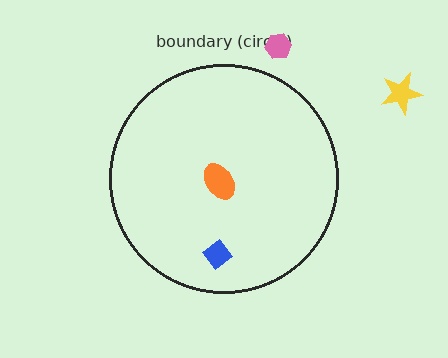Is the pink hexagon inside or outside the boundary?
Outside.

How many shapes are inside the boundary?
2 inside, 2 outside.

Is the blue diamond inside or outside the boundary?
Inside.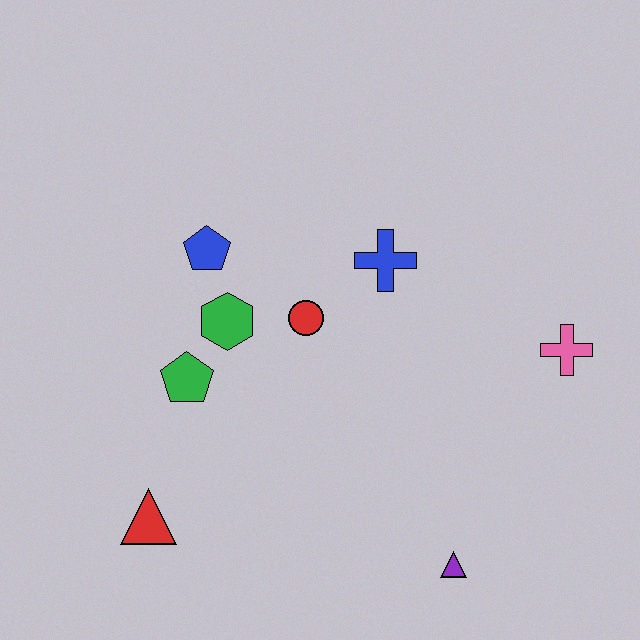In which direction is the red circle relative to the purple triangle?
The red circle is above the purple triangle.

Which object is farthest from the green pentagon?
The pink cross is farthest from the green pentagon.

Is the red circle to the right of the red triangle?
Yes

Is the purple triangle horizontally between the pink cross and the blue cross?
Yes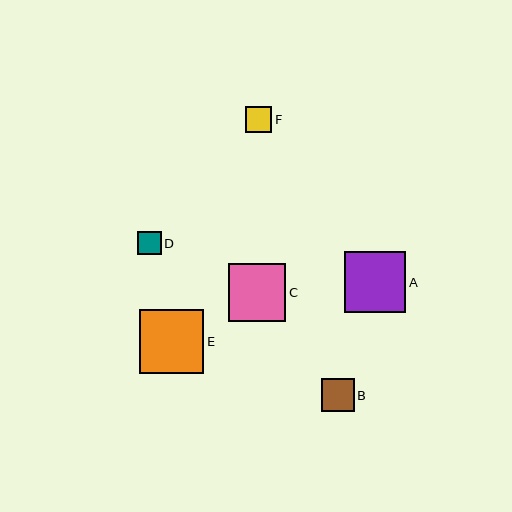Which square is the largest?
Square E is the largest with a size of approximately 64 pixels.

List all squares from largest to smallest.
From largest to smallest: E, A, C, B, F, D.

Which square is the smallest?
Square D is the smallest with a size of approximately 24 pixels.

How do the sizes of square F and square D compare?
Square F and square D are approximately the same size.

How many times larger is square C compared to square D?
Square C is approximately 2.4 times the size of square D.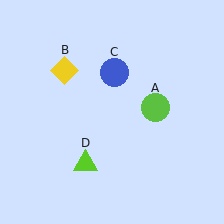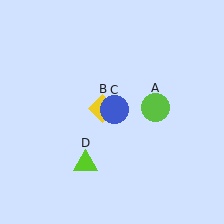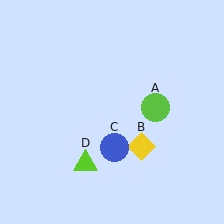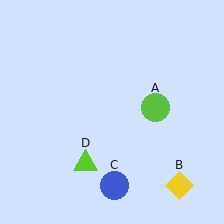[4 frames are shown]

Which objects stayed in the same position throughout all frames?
Lime circle (object A) and lime triangle (object D) remained stationary.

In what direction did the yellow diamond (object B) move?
The yellow diamond (object B) moved down and to the right.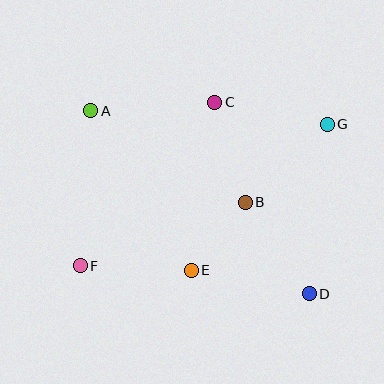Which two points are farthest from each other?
Points A and D are farthest from each other.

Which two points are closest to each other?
Points B and E are closest to each other.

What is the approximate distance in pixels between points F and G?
The distance between F and G is approximately 285 pixels.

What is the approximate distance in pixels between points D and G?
The distance between D and G is approximately 171 pixels.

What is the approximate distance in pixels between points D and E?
The distance between D and E is approximately 120 pixels.